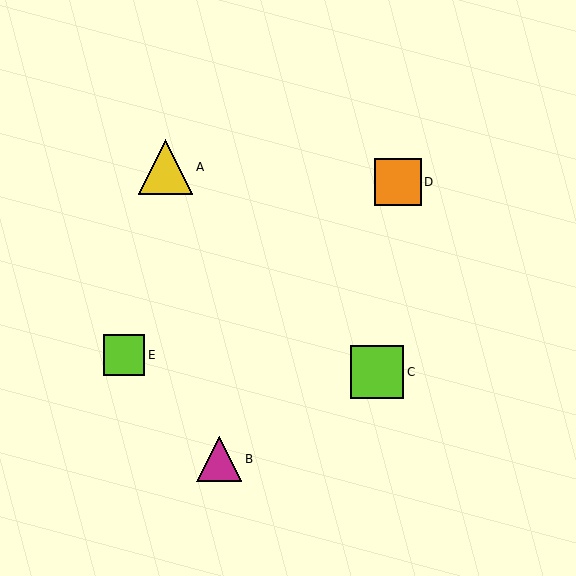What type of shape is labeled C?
Shape C is a lime square.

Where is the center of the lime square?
The center of the lime square is at (377, 372).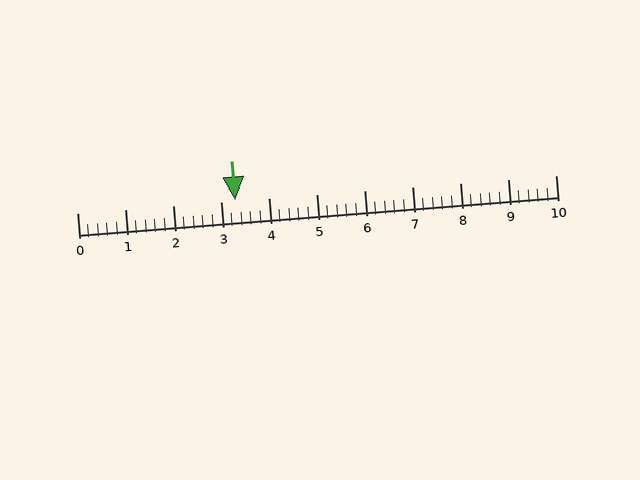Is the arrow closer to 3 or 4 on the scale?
The arrow is closer to 3.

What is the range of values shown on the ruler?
The ruler shows values from 0 to 10.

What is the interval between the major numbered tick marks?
The major tick marks are spaced 1 units apart.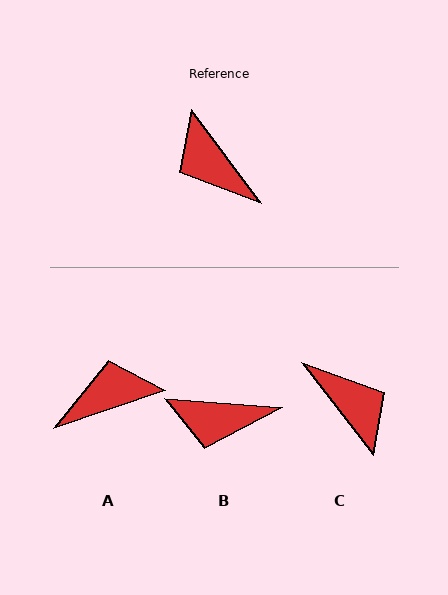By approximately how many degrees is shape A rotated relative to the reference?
Approximately 108 degrees clockwise.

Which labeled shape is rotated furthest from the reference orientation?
C, about 179 degrees away.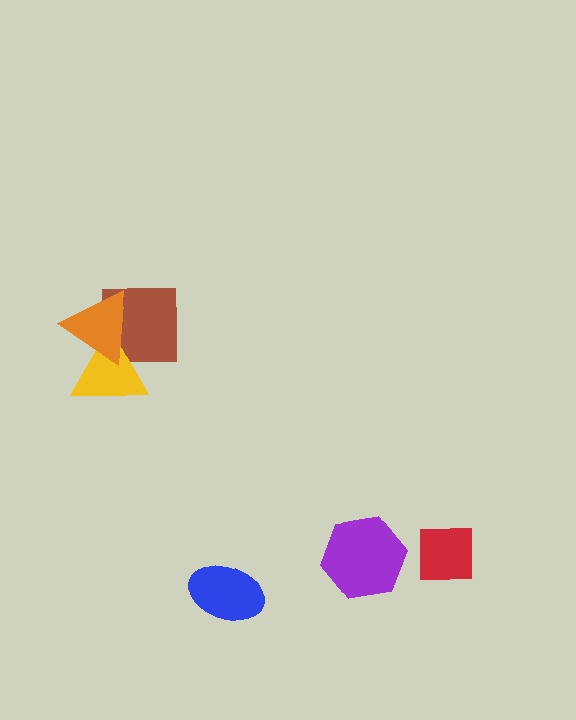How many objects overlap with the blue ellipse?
0 objects overlap with the blue ellipse.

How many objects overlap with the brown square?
2 objects overlap with the brown square.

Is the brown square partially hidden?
Yes, it is partially covered by another shape.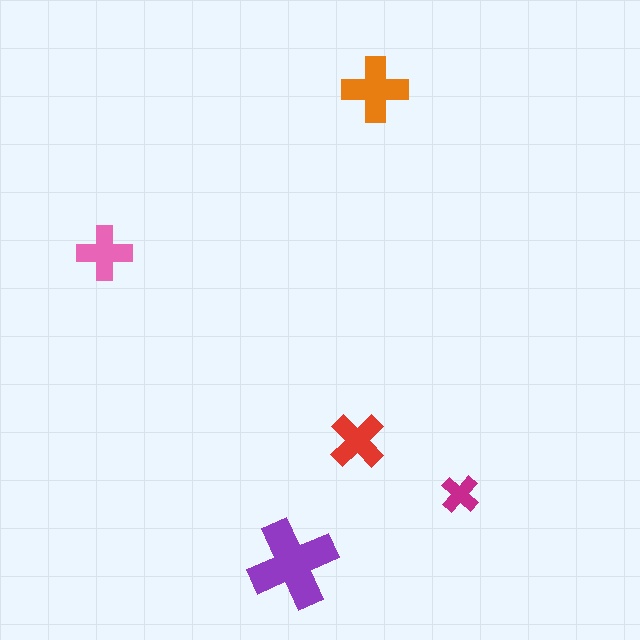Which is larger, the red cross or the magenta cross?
The red one.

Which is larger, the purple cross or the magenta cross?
The purple one.